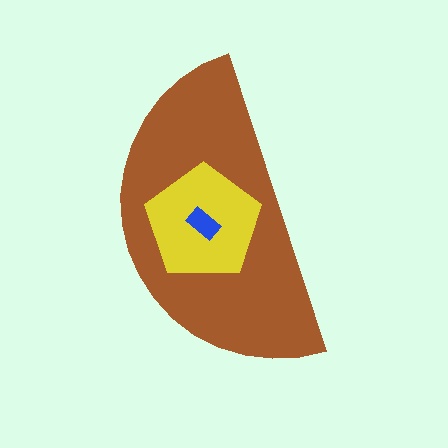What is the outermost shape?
The brown semicircle.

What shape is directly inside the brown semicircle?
The yellow pentagon.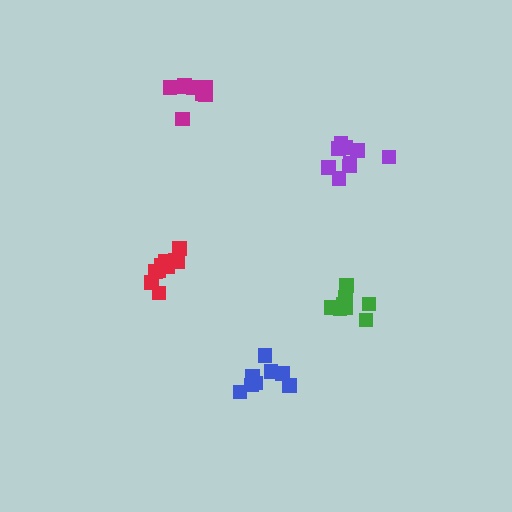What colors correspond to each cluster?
The clusters are colored: purple, red, green, magenta, blue.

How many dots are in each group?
Group 1: 9 dots, Group 2: 10 dots, Group 3: 8 dots, Group 4: 8 dots, Group 5: 8 dots (43 total).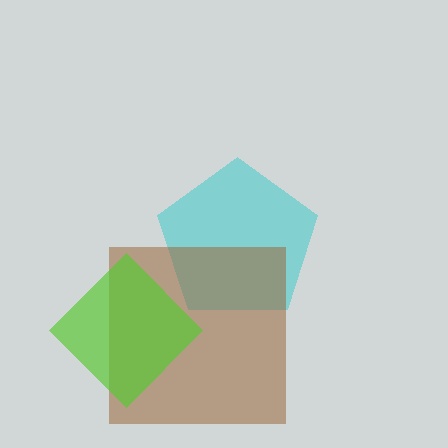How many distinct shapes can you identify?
There are 3 distinct shapes: a cyan pentagon, a brown square, a lime diamond.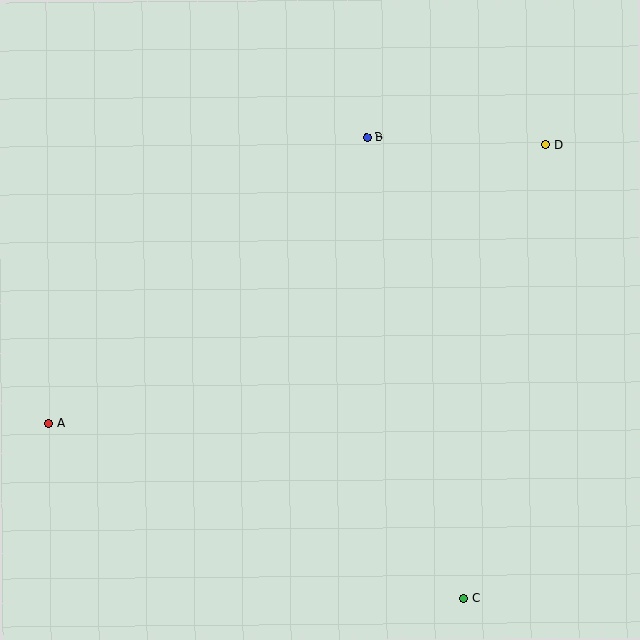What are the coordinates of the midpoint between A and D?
The midpoint between A and D is at (297, 284).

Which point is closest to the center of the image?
Point B at (367, 137) is closest to the center.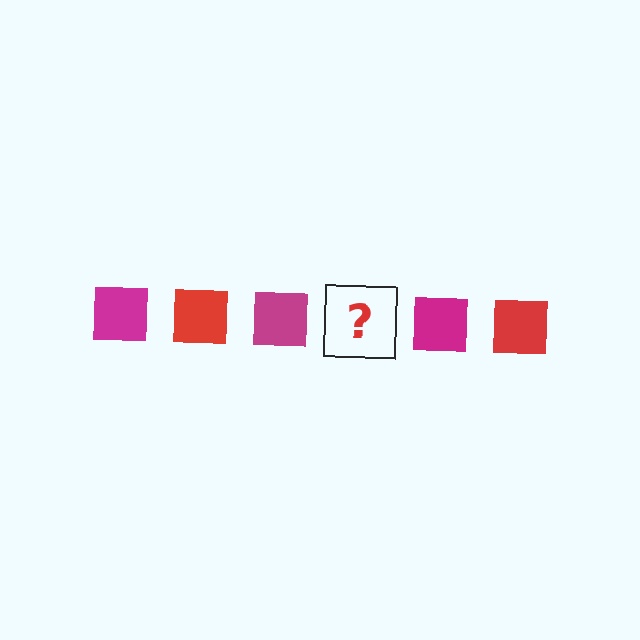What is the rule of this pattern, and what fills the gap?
The rule is that the pattern cycles through magenta, red squares. The gap should be filled with a red square.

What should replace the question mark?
The question mark should be replaced with a red square.